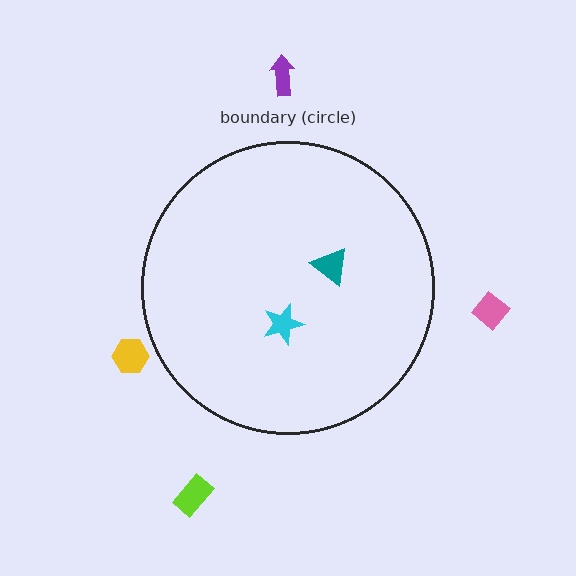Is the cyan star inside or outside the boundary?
Inside.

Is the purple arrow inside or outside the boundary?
Outside.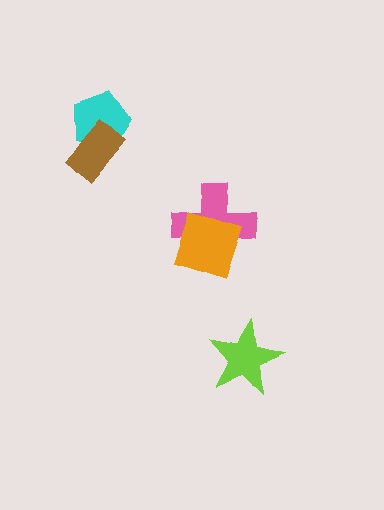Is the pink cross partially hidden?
Yes, it is partially covered by another shape.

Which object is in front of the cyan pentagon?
The brown rectangle is in front of the cyan pentagon.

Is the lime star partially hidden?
No, no other shape covers it.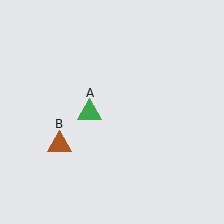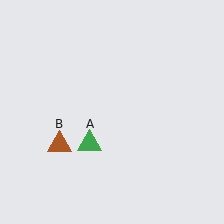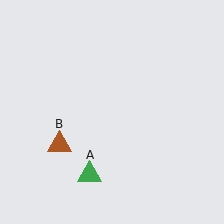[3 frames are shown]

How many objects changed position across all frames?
1 object changed position: green triangle (object A).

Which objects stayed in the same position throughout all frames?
Brown triangle (object B) remained stationary.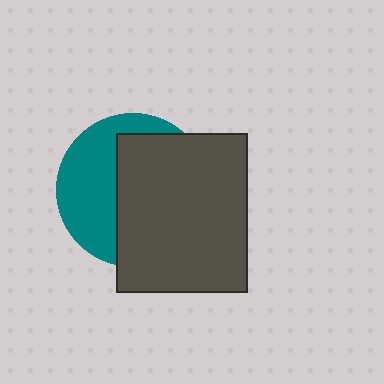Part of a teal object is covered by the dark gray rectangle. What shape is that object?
It is a circle.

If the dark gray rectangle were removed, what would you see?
You would see the complete teal circle.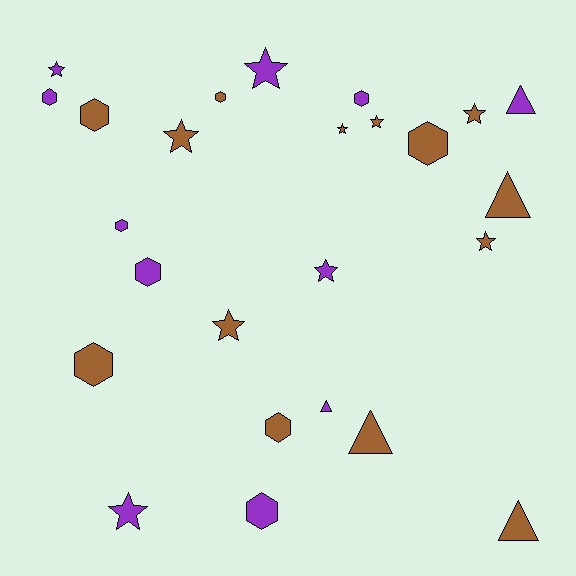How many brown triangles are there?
There are 3 brown triangles.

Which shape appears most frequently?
Star, with 10 objects.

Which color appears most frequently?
Brown, with 14 objects.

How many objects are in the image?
There are 25 objects.